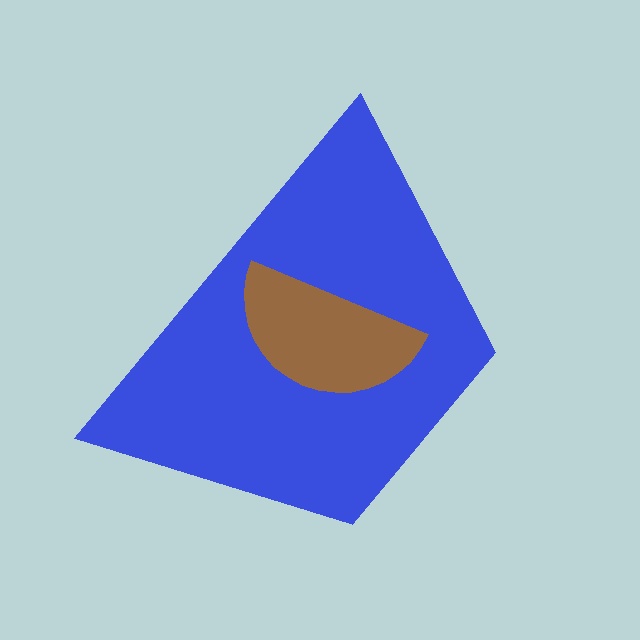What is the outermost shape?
The blue trapezoid.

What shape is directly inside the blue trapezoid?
The brown semicircle.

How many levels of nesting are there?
2.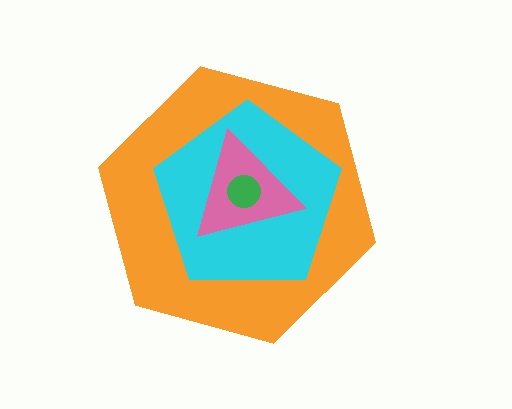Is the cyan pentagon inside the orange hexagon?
Yes.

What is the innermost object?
The green circle.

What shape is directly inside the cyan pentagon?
The pink triangle.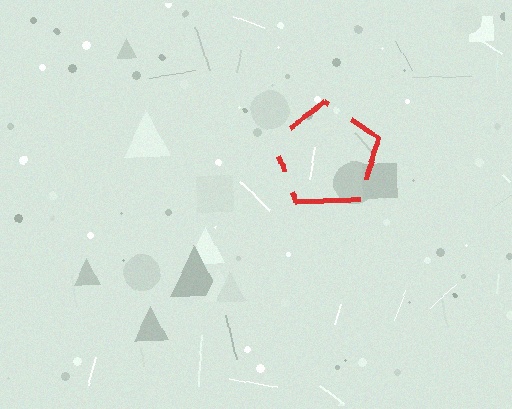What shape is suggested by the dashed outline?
The dashed outline suggests a pentagon.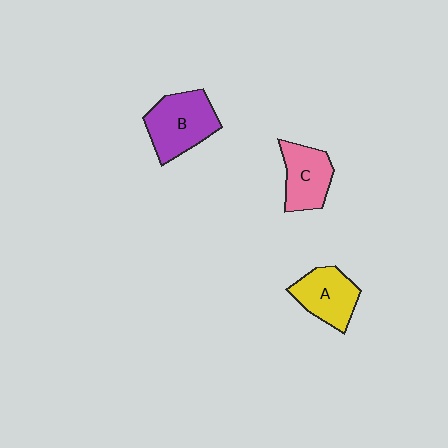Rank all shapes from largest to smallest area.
From largest to smallest: B (purple), A (yellow), C (pink).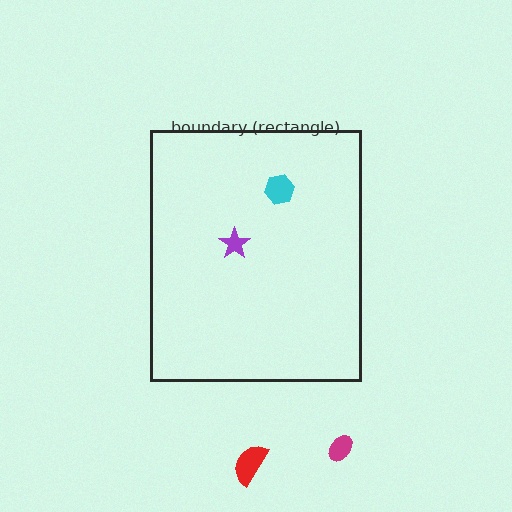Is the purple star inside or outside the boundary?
Inside.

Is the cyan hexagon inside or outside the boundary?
Inside.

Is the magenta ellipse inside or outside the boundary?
Outside.